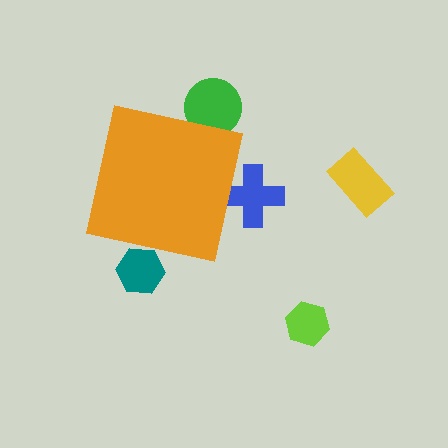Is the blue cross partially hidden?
Yes, the blue cross is partially hidden behind the orange square.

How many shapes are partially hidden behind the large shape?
3 shapes are partially hidden.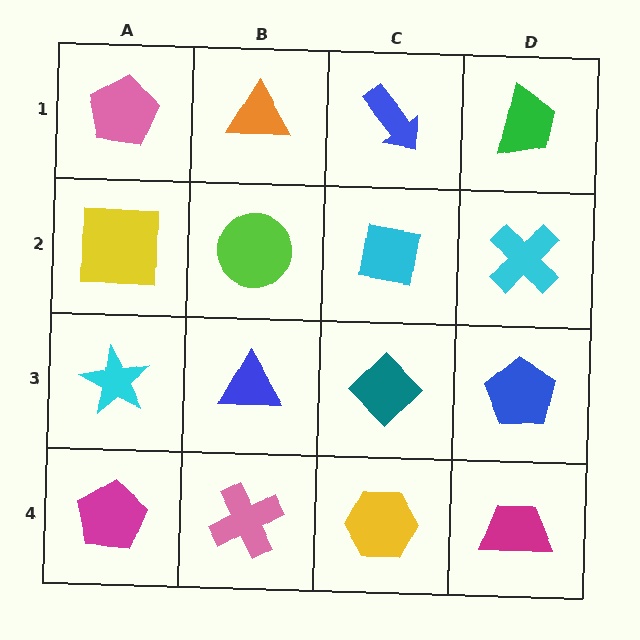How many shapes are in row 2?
4 shapes.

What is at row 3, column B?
A blue triangle.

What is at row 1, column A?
A pink pentagon.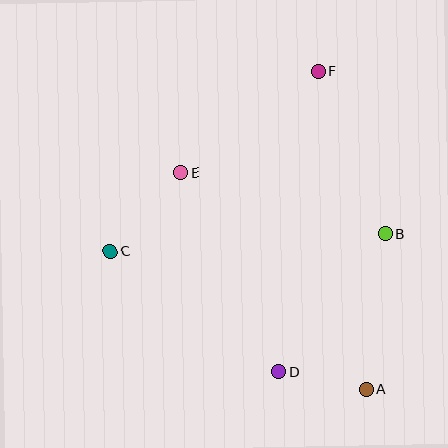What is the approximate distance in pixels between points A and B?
The distance between A and B is approximately 157 pixels.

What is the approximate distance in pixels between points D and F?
The distance between D and F is approximately 303 pixels.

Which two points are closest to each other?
Points A and D are closest to each other.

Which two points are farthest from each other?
Points A and F are farthest from each other.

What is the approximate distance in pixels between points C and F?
The distance between C and F is approximately 275 pixels.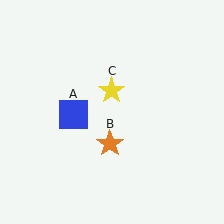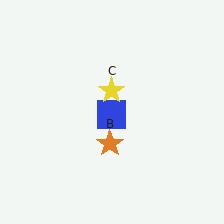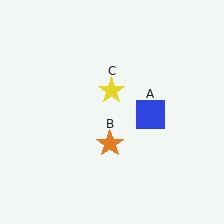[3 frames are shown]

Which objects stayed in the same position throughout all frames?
Orange star (object B) and yellow star (object C) remained stationary.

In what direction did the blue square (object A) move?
The blue square (object A) moved right.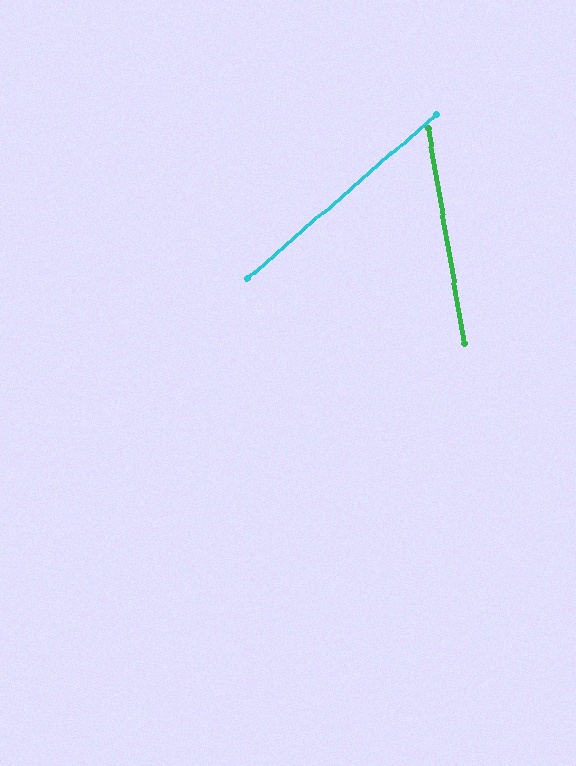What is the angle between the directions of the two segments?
Approximately 59 degrees.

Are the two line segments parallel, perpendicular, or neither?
Neither parallel nor perpendicular — they differ by about 59°.